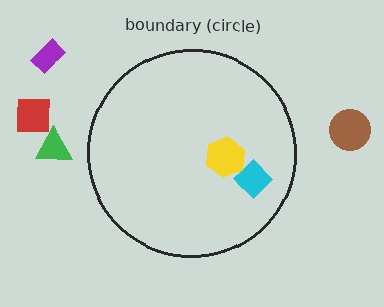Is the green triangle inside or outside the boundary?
Outside.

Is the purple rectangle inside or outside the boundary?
Outside.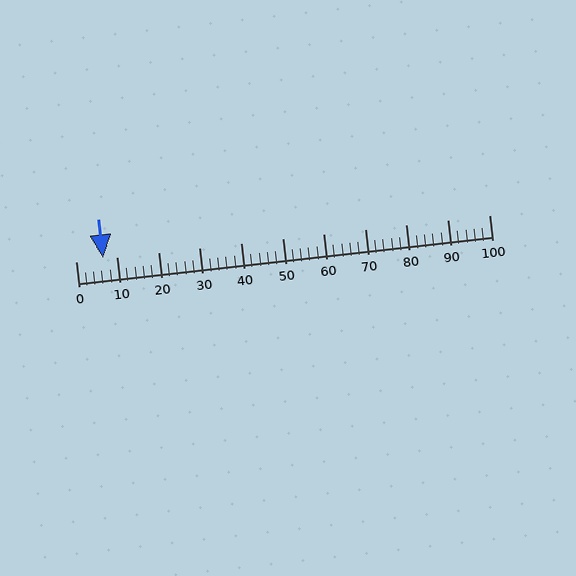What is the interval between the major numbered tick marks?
The major tick marks are spaced 10 units apart.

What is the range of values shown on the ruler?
The ruler shows values from 0 to 100.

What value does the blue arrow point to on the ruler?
The blue arrow points to approximately 7.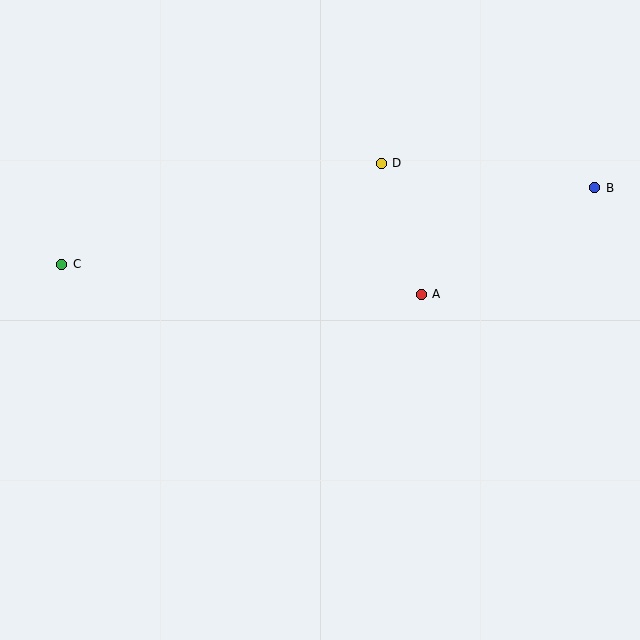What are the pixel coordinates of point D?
Point D is at (381, 163).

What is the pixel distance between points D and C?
The distance between D and C is 335 pixels.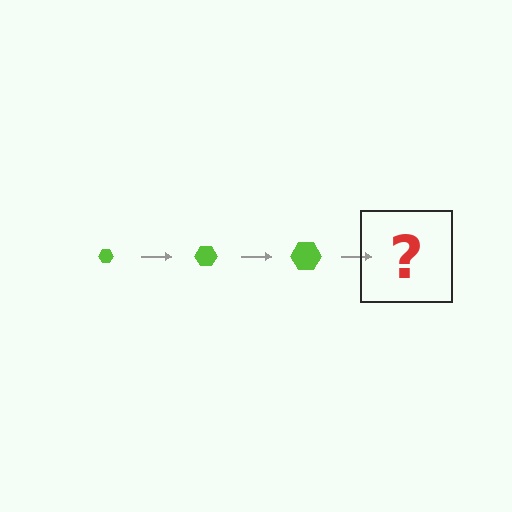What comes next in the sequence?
The next element should be a lime hexagon, larger than the previous one.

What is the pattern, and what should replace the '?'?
The pattern is that the hexagon gets progressively larger each step. The '?' should be a lime hexagon, larger than the previous one.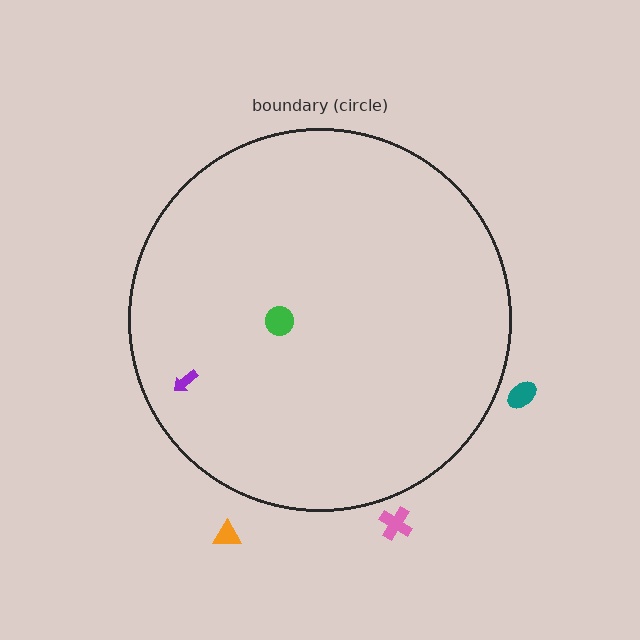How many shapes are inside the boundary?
2 inside, 3 outside.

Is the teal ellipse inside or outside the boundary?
Outside.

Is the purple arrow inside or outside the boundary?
Inside.